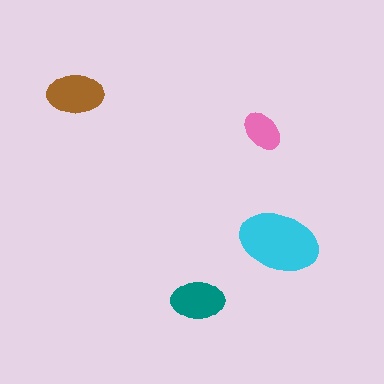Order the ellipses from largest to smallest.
the cyan one, the brown one, the teal one, the pink one.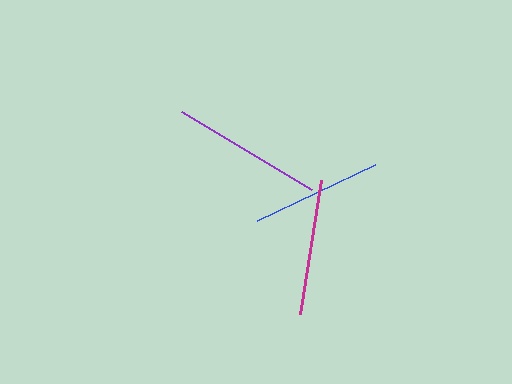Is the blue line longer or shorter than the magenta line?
The magenta line is longer than the blue line.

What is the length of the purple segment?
The purple segment is approximately 152 pixels long.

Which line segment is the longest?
The purple line is the longest at approximately 152 pixels.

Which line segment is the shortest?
The blue line is the shortest at approximately 130 pixels.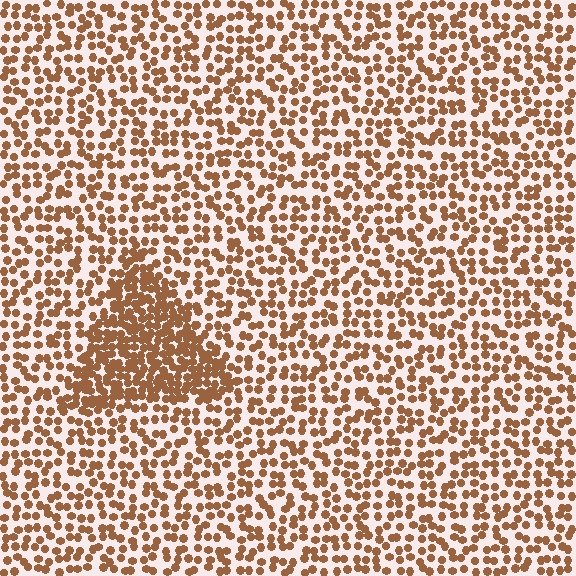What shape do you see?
I see a triangle.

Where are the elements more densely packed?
The elements are more densely packed inside the triangle boundary.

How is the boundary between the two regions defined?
The boundary is defined by a change in element density (approximately 2.1x ratio). All elements are the same color, size, and shape.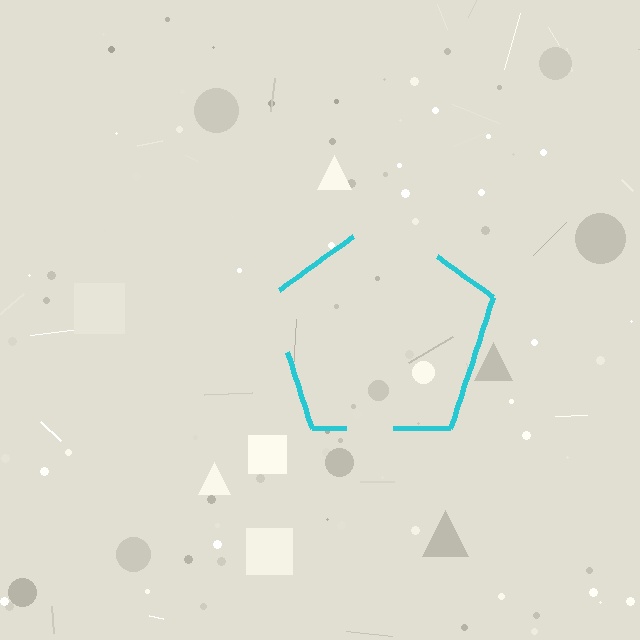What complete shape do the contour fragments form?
The contour fragments form a pentagon.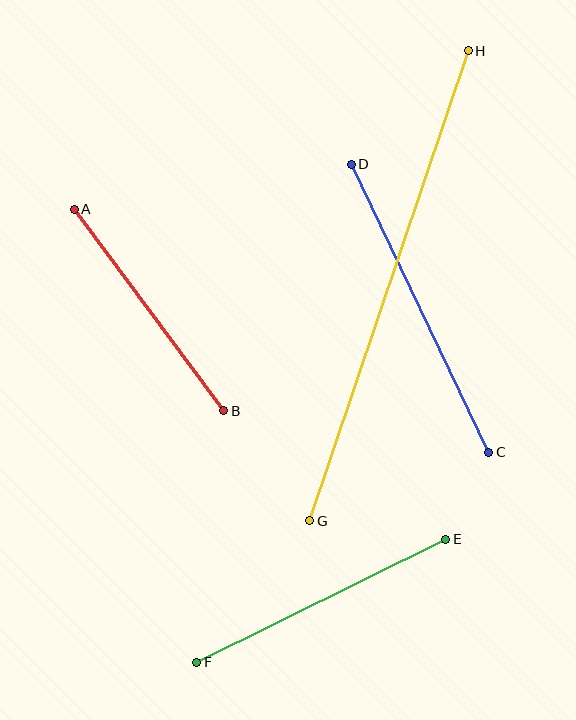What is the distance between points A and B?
The distance is approximately 251 pixels.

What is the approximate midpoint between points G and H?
The midpoint is at approximately (389, 286) pixels.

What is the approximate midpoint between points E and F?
The midpoint is at approximately (321, 601) pixels.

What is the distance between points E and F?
The distance is approximately 278 pixels.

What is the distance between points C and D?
The distance is approximately 319 pixels.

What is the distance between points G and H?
The distance is approximately 496 pixels.